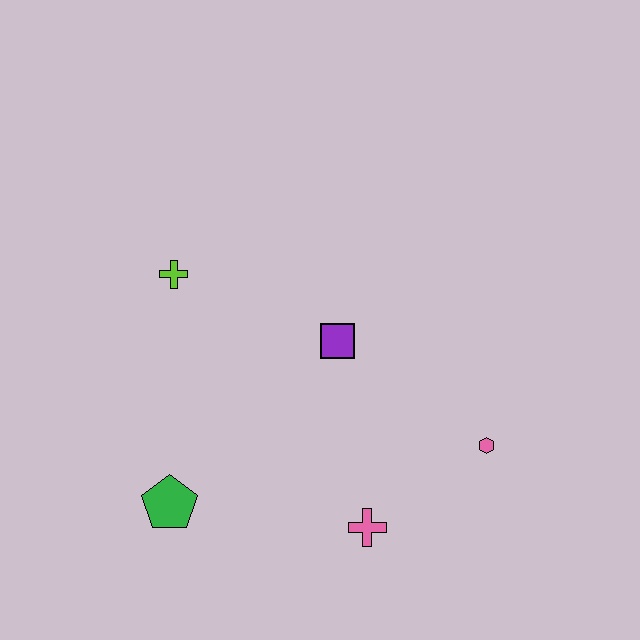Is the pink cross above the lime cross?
No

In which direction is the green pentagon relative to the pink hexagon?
The green pentagon is to the left of the pink hexagon.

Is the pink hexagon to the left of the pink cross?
No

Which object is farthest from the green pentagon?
The pink hexagon is farthest from the green pentagon.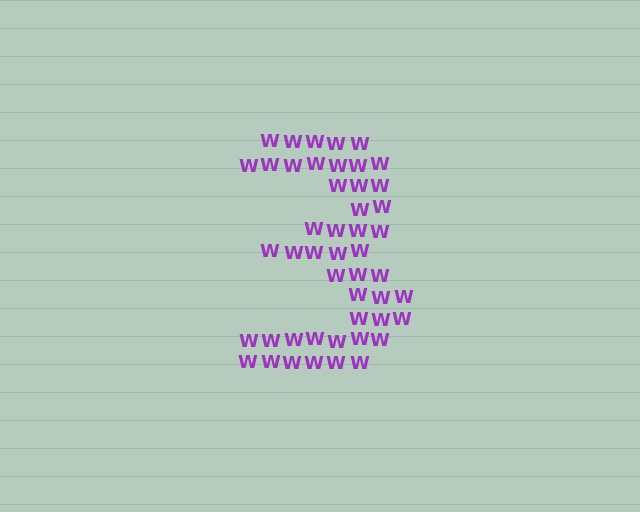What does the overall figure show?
The overall figure shows the digit 3.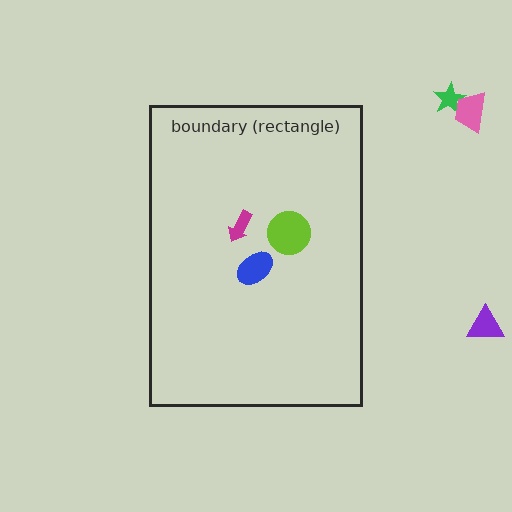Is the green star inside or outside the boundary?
Outside.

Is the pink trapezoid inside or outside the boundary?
Outside.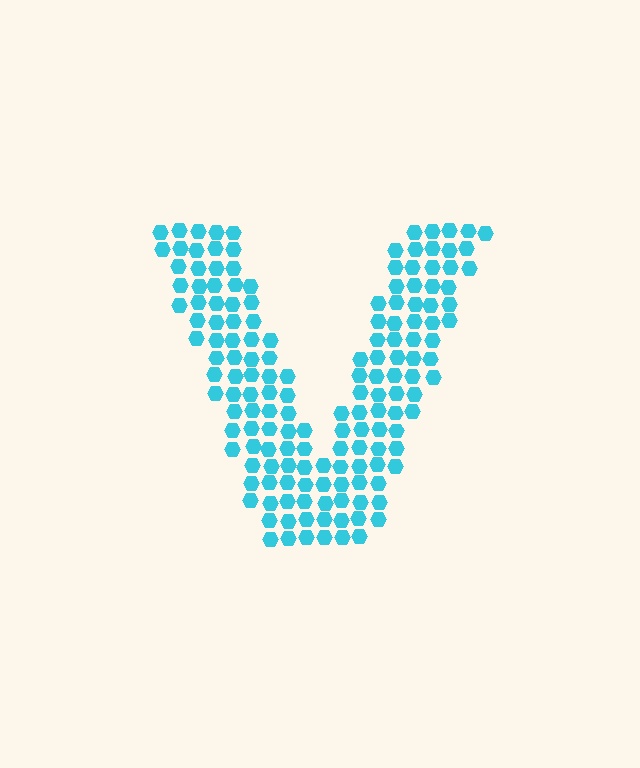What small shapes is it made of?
It is made of small hexagons.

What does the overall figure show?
The overall figure shows the letter V.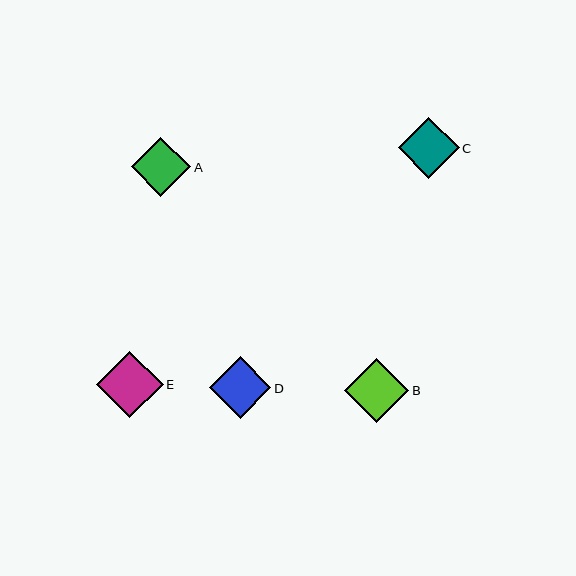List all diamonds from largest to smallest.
From largest to smallest: E, B, D, C, A.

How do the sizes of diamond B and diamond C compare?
Diamond B and diamond C are approximately the same size.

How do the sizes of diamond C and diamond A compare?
Diamond C and diamond A are approximately the same size.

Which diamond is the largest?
Diamond E is the largest with a size of approximately 66 pixels.